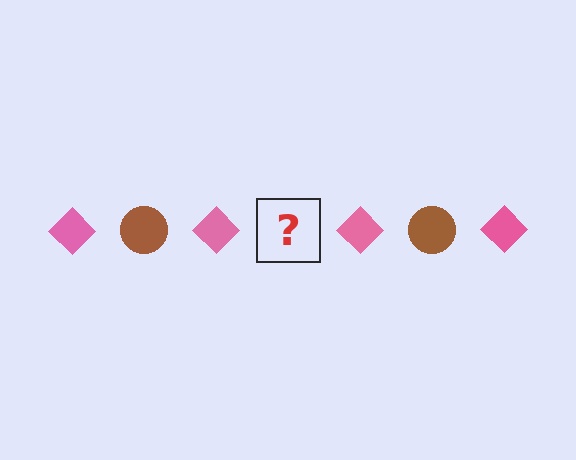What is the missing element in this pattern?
The missing element is a brown circle.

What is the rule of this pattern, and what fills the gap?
The rule is that the pattern alternates between pink diamond and brown circle. The gap should be filled with a brown circle.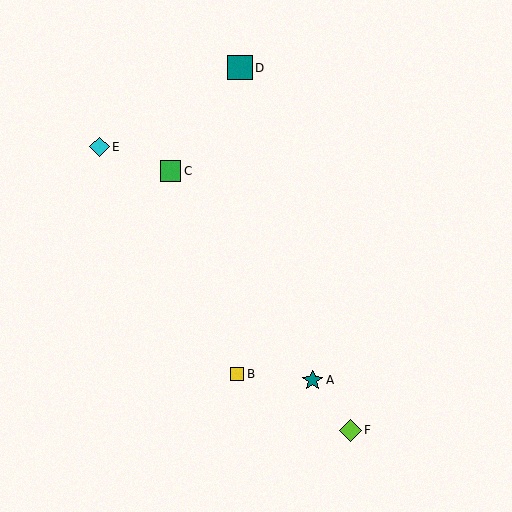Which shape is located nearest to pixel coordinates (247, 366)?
The yellow square (labeled B) at (237, 374) is nearest to that location.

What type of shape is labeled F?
Shape F is a lime diamond.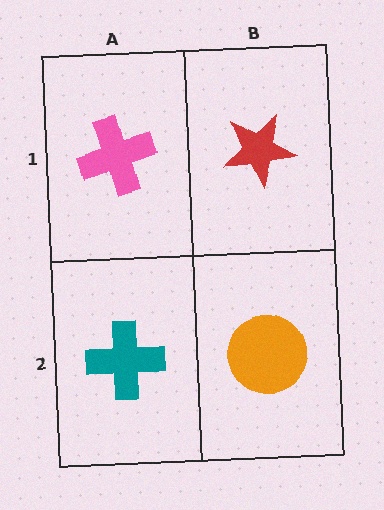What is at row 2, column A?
A teal cross.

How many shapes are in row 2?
2 shapes.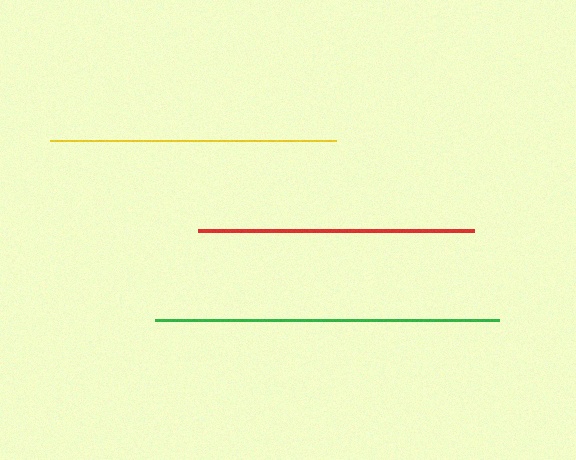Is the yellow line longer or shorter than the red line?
The yellow line is longer than the red line.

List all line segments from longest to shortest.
From longest to shortest: green, yellow, red.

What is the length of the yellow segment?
The yellow segment is approximately 286 pixels long.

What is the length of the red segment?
The red segment is approximately 276 pixels long.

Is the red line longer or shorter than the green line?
The green line is longer than the red line.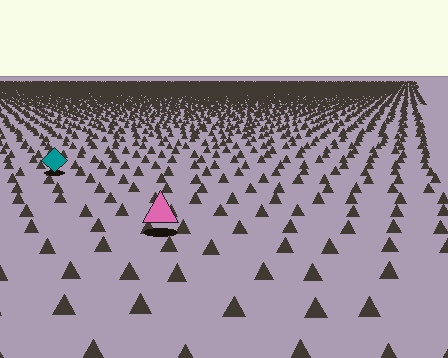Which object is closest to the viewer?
The pink triangle is closest. The texture marks near it are larger and more spread out.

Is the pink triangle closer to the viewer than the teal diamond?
Yes. The pink triangle is closer — you can tell from the texture gradient: the ground texture is coarser near it.